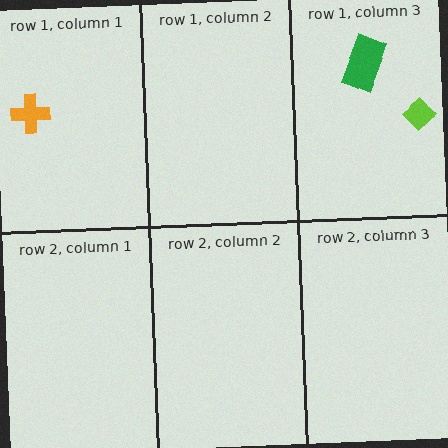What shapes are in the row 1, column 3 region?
The green rectangle, the lime diamond.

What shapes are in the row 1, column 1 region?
The orange cross.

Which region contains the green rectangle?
The row 1, column 3 region.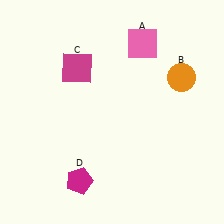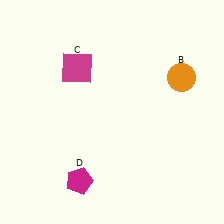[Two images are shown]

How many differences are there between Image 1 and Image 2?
There is 1 difference between the two images.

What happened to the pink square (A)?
The pink square (A) was removed in Image 2. It was in the top-right area of Image 1.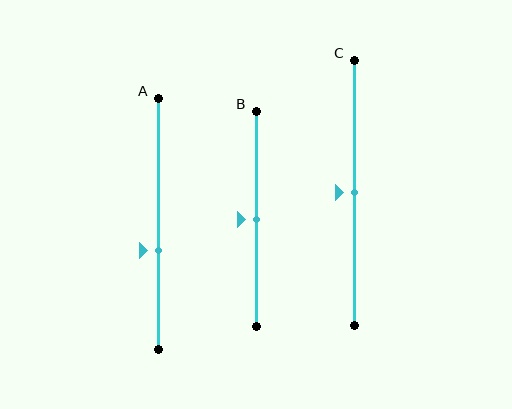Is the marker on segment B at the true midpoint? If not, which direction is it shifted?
Yes, the marker on segment B is at the true midpoint.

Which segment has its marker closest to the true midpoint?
Segment B has its marker closest to the true midpoint.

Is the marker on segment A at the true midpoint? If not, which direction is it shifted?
No, the marker on segment A is shifted downward by about 11% of the segment length.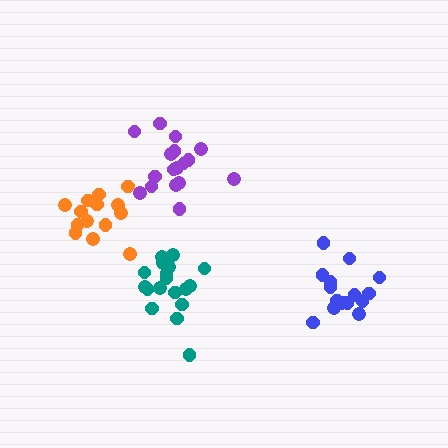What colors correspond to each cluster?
The clusters are colored: purple, teal, blue, orange.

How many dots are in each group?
Group 1: 17 dots, Group 2: 18 dots, Group 3: 16 dots, Group 4: 14 dots (65 total).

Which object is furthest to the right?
The blue cluster is rightmost.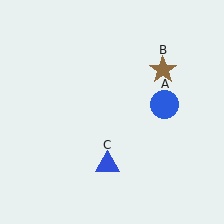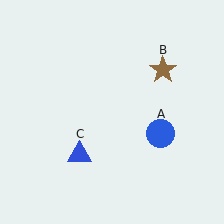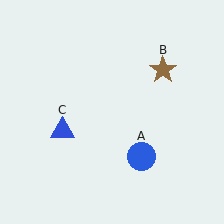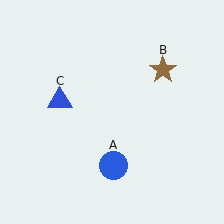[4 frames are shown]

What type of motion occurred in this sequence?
The blue circle (object A), blue triangle (object C) rotated clockwise around the center of the scene.